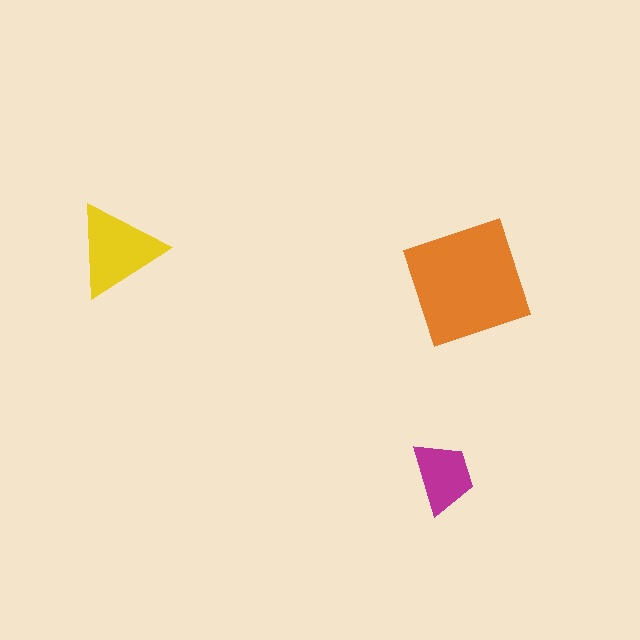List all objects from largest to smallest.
The orange square, the yellow triangle, the magenta trapezoid.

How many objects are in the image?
There are 3 objects in the image.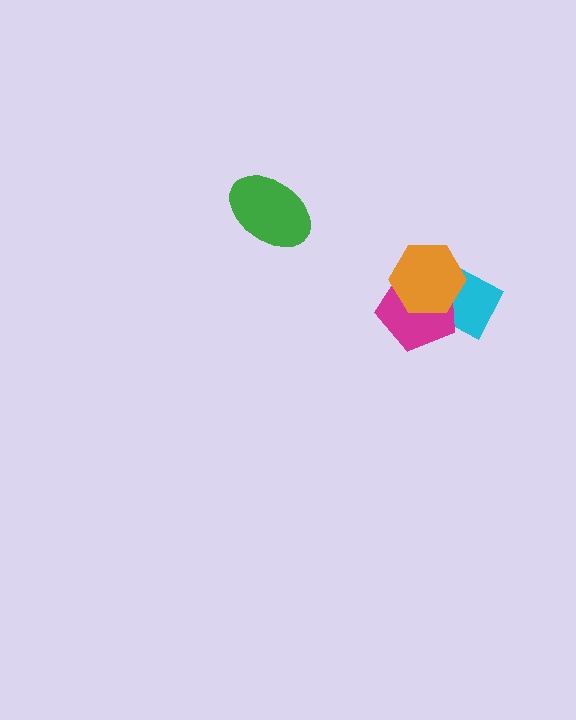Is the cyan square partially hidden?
Yes, it is partially covered by another shape.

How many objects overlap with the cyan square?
2 objects overlap with the cyan square.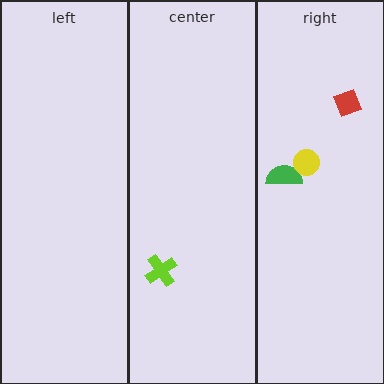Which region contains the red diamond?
The right region.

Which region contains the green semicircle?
The right region.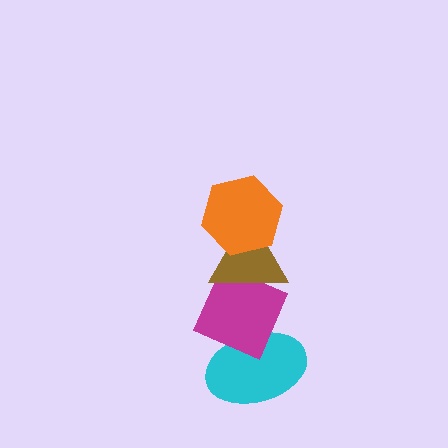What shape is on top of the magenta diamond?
The brown triangle is on top of the magenta diamond.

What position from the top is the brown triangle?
The brown triangle is 2nd from the top.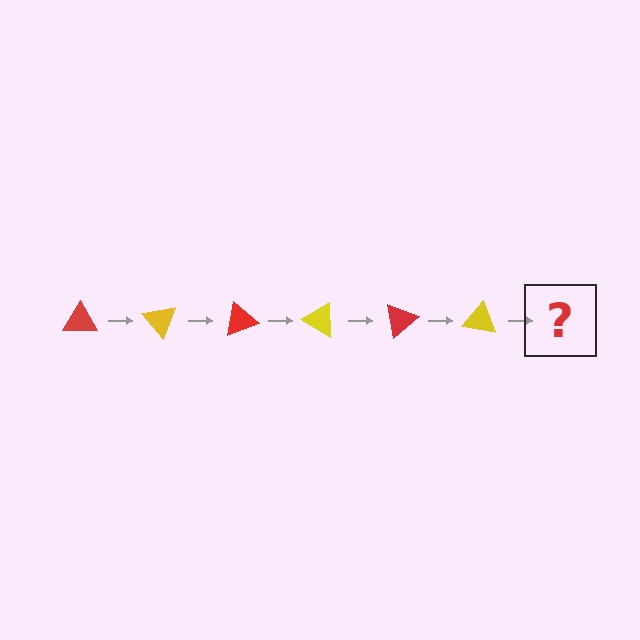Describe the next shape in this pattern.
It should be a red triangle, rotated 300 degrees from the start.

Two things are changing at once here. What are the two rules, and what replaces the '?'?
The two rules are that it rotates 50 degrees each step and the color cycles through red and yellow. The '?' should be a red triangle, rotated 300 degrees from the start.